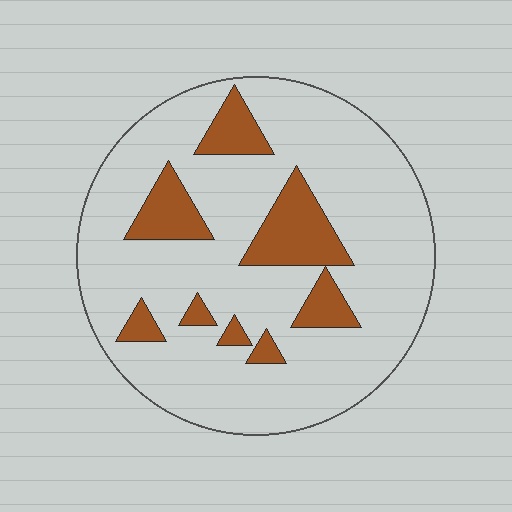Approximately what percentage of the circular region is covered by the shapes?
Approximately 20%.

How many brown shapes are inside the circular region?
8.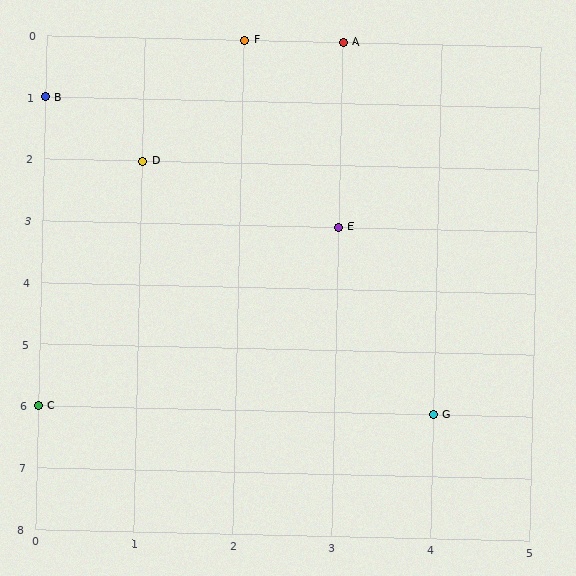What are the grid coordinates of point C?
Point C is at grid coordinates (0, 6).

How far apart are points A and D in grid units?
Points A and D are 2 columns and 2 rows apart (about 2.8 grid units diagonally).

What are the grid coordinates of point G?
Point G is at grid coordinates (4, 6).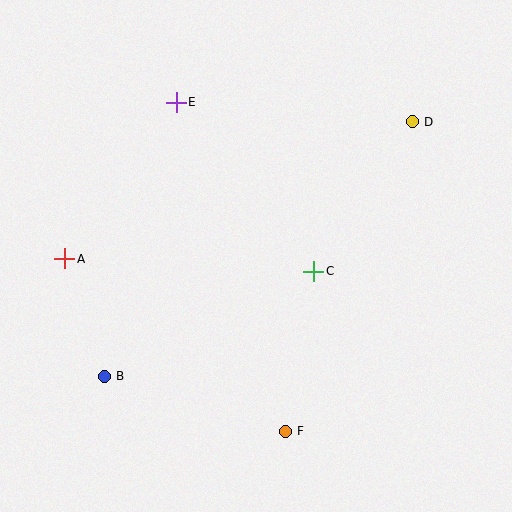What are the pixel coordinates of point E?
Point E is at (176, 102).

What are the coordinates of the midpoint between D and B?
The midpoint between D and B is at (258, 249).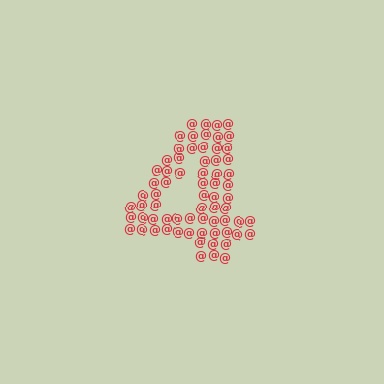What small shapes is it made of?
It is made of small at signs.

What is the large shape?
The large shape is the digit 4.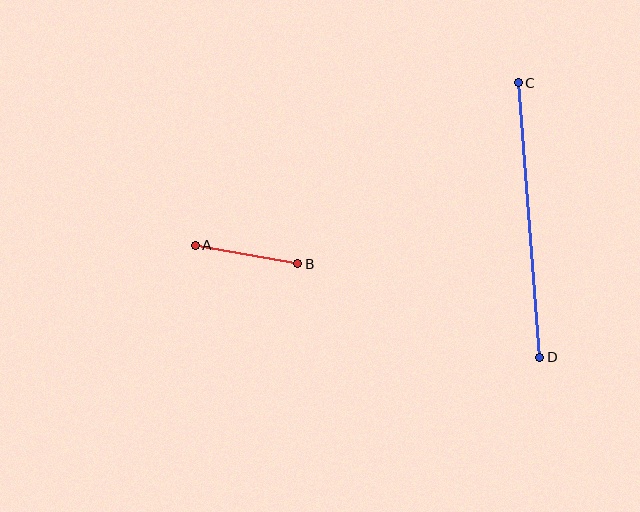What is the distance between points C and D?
The distance is approximately 275 pixels.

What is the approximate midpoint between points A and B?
The midpoint is at approximately (247, 254) pixels.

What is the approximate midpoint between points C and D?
The midpoint is at approximately (529, 220) pixels.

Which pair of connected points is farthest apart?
Points C and D are farthest apart.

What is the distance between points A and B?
The distance is approximately 104 pixels.